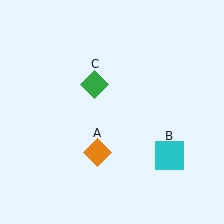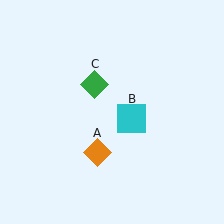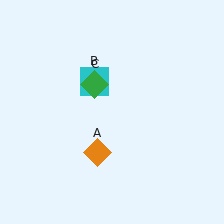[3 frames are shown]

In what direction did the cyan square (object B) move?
The cyan square (object B) moved up and to the left.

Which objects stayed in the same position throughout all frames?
Orange diamond (object A) and green diamond (object C) remained stationary.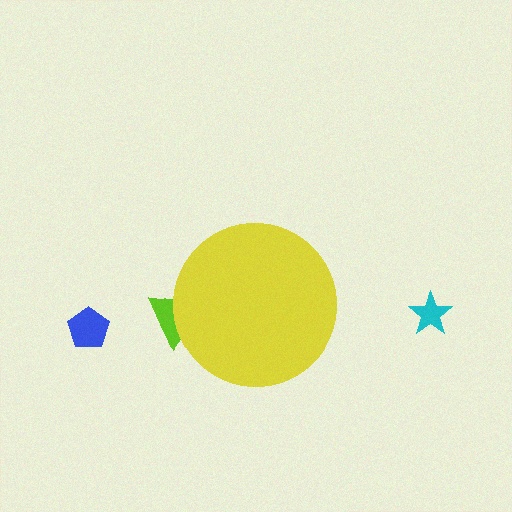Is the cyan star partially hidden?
No, the cyan star is fully visible.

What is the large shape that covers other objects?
A yellow circle.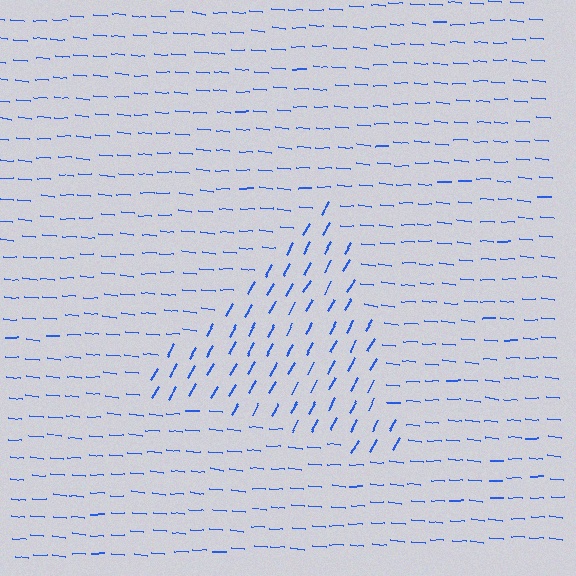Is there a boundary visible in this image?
Yes, there is a texture boundary formed by a change in line orientation.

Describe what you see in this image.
The image is filled with small blue line segments. A triangle region in the image has lines oriented differently from the surrounding lines, creating a visible texture boundary.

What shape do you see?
I see a triangle.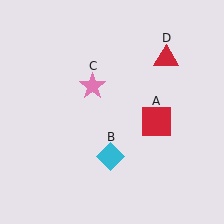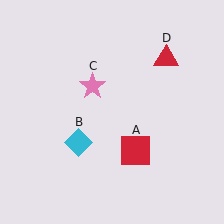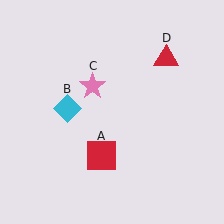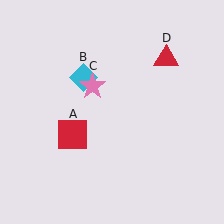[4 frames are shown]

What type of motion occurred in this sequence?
The red square (object A), cyan diamond (object B) rotated clockwise around the center of the scene.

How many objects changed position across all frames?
2 objects changed position: red square (object A), cyan diamond (object B).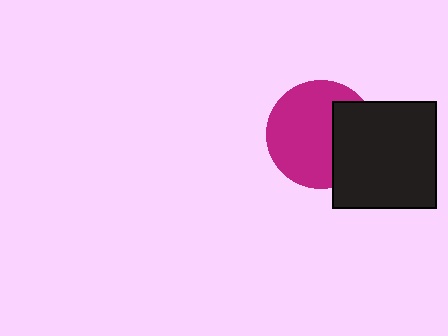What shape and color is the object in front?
The object in front is a black rectangle.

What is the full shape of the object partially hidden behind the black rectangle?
The partially hidden object is a magenta circle.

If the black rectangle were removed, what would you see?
You would see the complete magenta circle.